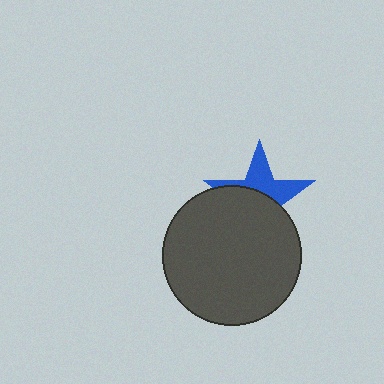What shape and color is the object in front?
The object in front is a dark gray circle.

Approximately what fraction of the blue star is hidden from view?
Roughly 57% of the blue star is hidden behind the dark gray circle.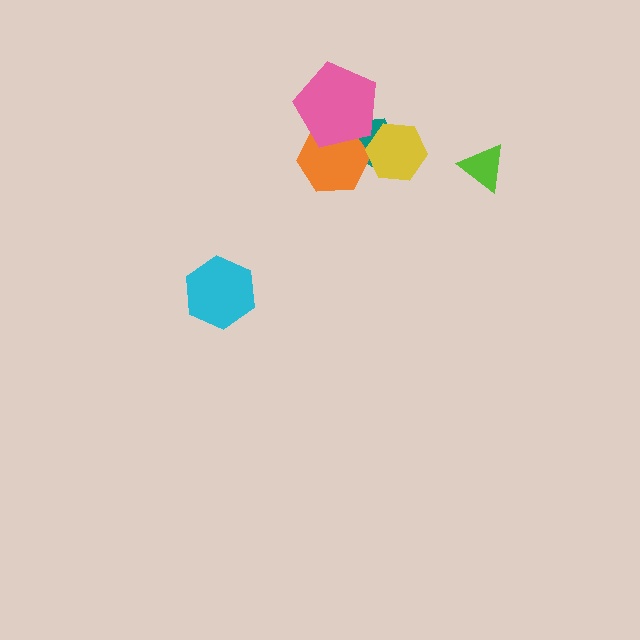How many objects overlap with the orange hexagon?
2 objects overlap with the orange hexagon.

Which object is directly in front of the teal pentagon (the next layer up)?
The orange hexagon is directly in front of the teal pentagon.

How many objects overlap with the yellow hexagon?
1 object overlaps with the yellow hexagon.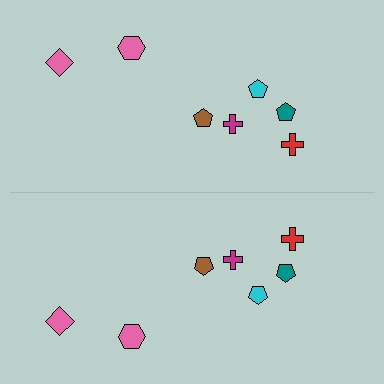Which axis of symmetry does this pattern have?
The pattern has a horizontal axis of symmetry running through the center of the image.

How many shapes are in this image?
There are 14 shapes in this image.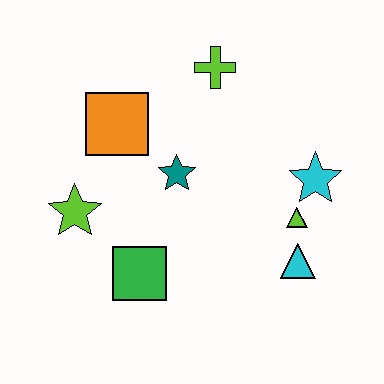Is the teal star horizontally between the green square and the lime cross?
Yes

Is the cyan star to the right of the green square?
Yes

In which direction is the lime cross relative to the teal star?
The lime cross is above the teal star.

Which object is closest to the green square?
The lime star is closest to the green square.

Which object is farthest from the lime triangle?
The lime star is farthest from the lime triangle.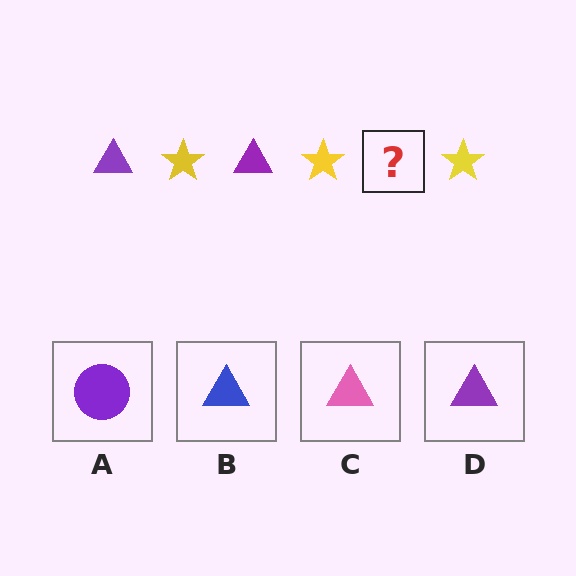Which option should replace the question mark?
Option D.